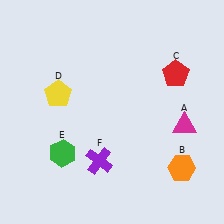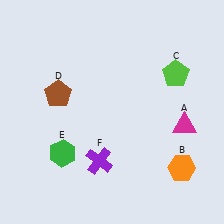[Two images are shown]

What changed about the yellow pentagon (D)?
In Image 1, D is yellow. In Image 2, it changed to brown.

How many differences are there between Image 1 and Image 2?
There are 2 differences between the two images.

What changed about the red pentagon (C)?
In Image 1, C is red. In Image 2, it changed to lime.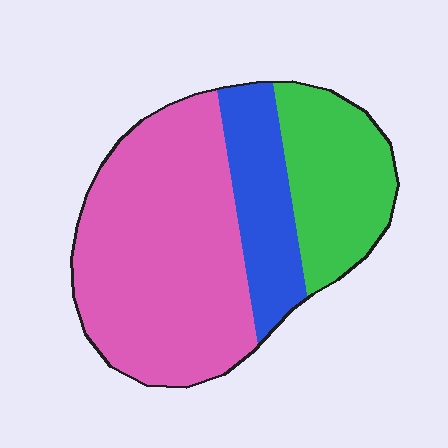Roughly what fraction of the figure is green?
Green takes up about one quarter (1/4) of the figure.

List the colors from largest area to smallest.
From largest to smallest: pink, green, blue.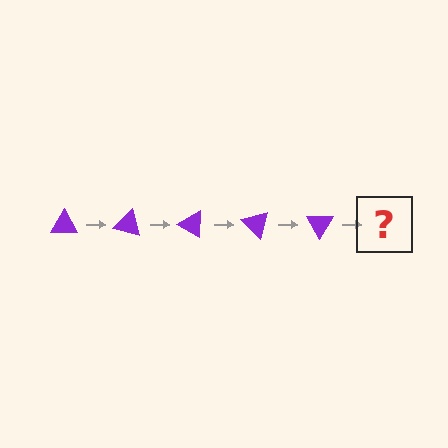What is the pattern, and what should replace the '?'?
The pattern is that the triangle rotates 15 degrees each step. The '?' should be a purple triangle rotated 75 degrees.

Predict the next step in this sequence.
The next step is a purple triangle rotated 75 degrees.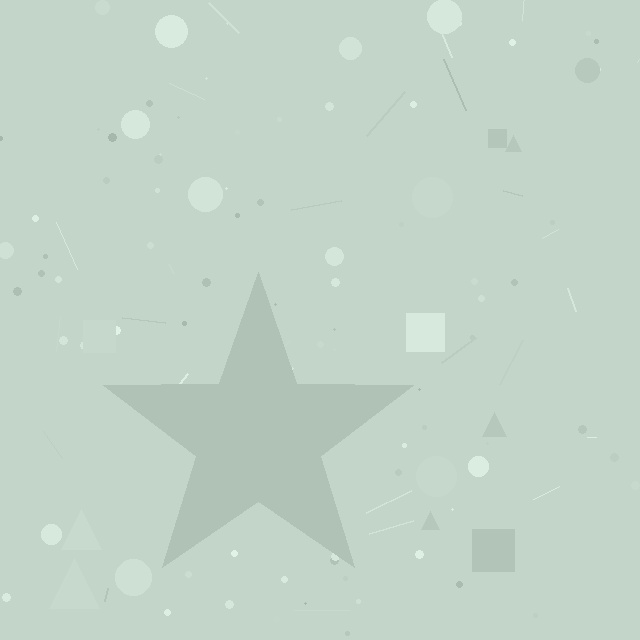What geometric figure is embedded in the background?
A star is embedded in the background.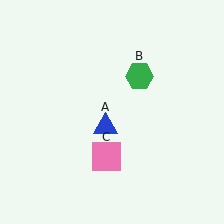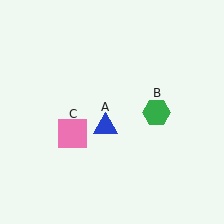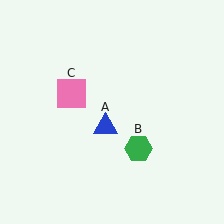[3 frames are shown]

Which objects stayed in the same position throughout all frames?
Blue triangle (object A) remained stationary.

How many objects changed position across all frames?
2 objects changed position: green hexagon (object B), pink square (object C).